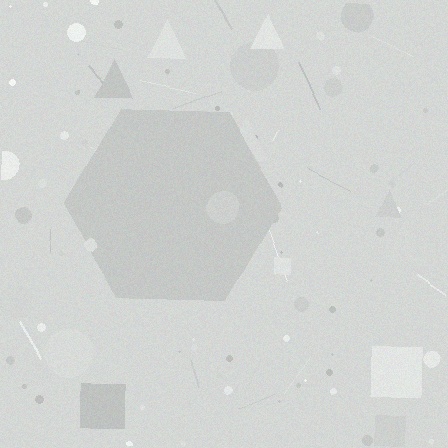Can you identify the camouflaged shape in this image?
The camouflaged shape is a hexagon.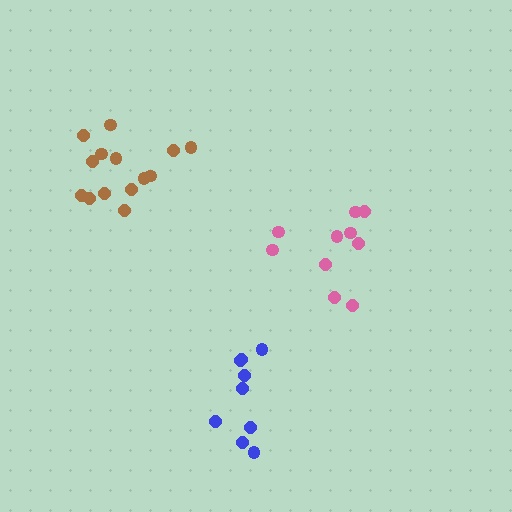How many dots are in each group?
Group 1: 9 dots, Group 2: 10 dots, Group 3: 14 dots (33 total).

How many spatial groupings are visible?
There are 3 spatial groupings.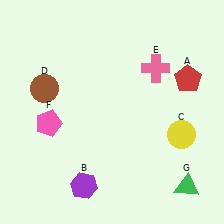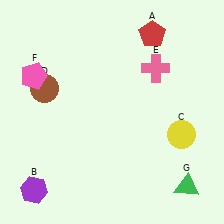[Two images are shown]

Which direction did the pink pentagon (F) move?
The pink pentagon (F) moved up.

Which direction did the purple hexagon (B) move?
The purple hexagon (B) moved left.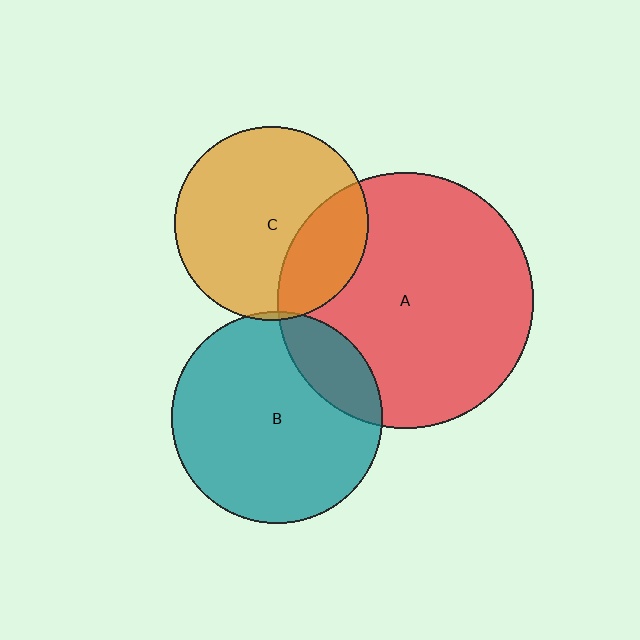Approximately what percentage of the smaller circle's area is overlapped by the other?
Approximately 20%.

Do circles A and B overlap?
Yes.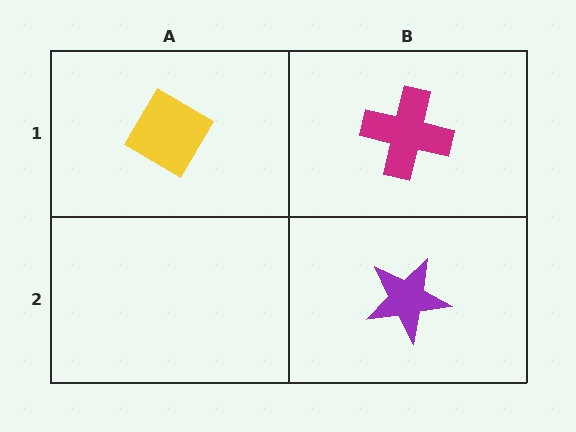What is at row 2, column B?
A purple star.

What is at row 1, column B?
A magenta cross.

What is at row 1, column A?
A yellow diamond.